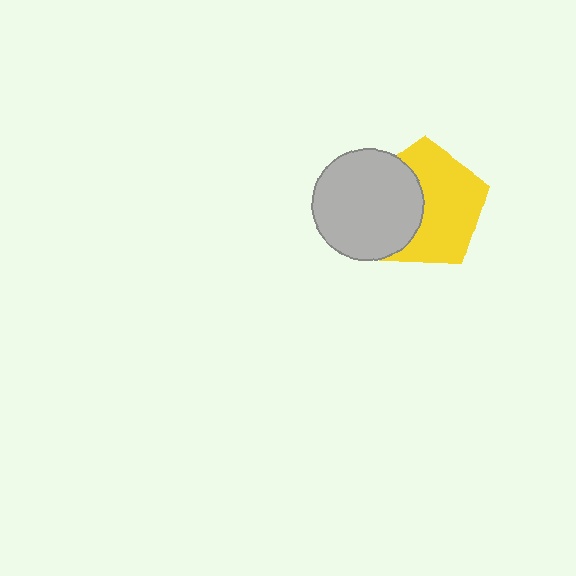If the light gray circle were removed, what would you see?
You would see the complete yellow pentagon.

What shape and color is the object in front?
The object in front is a light gray circle.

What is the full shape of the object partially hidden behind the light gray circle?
The partially hidden object is a yellow pentagon.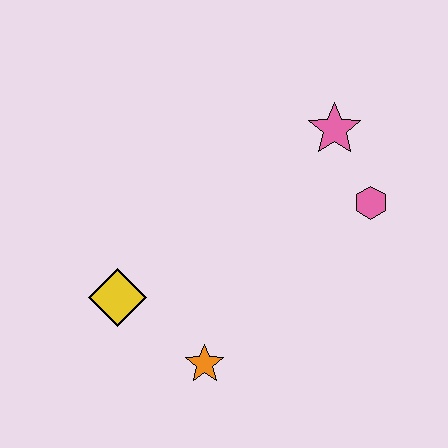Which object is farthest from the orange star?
The pink star is farthest from the orange star.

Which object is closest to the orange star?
The yellow diamond is closest to the orange star.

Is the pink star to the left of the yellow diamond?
No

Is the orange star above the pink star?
No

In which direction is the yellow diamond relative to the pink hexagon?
The yellow diamond is to the left of the pink hexagon.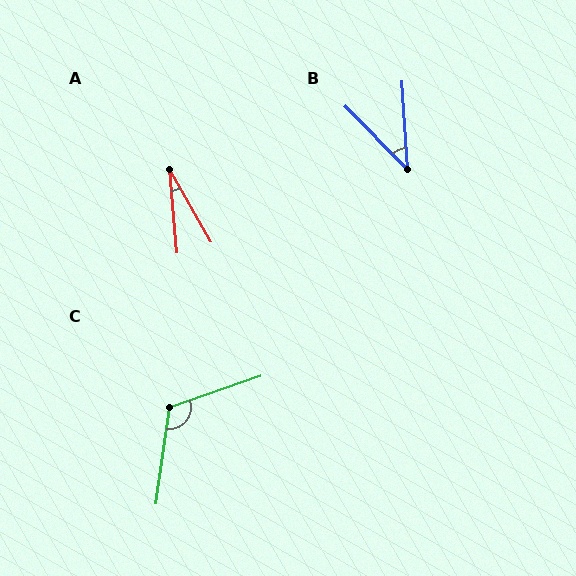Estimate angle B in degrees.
Approximately 41 degrees.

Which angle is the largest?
C, at approximately 117 degrees.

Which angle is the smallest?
A, at approximately 25 degrees.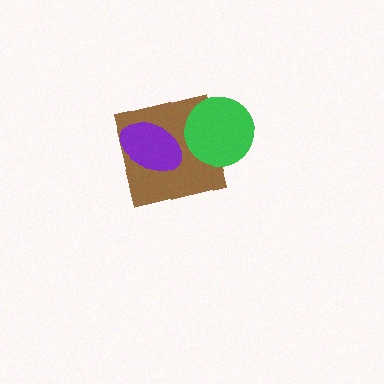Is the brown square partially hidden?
Yes, it is partially covered by another shape.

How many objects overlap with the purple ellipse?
1 object overlaps with the purple ellipse.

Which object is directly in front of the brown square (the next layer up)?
The purple ellipse is directly in front of the brown square.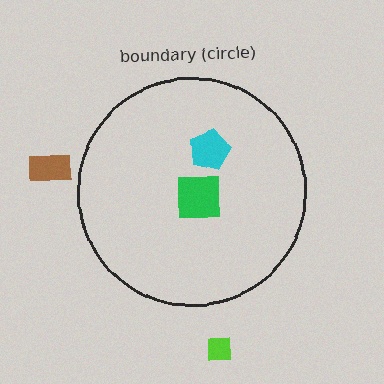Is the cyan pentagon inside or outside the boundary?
Inside.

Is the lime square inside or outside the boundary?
Outside.